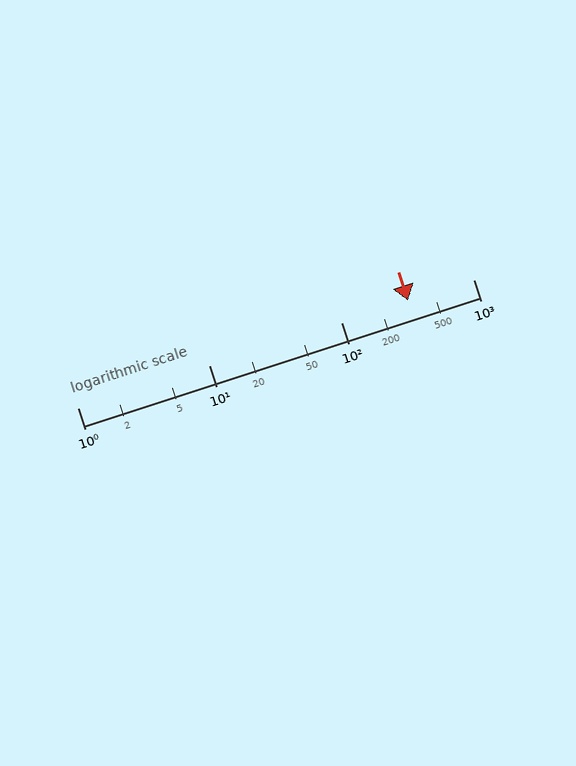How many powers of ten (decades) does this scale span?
The scale spans 3 decades, from 1 to 1000.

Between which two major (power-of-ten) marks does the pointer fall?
The pointer is between 100 and 1000.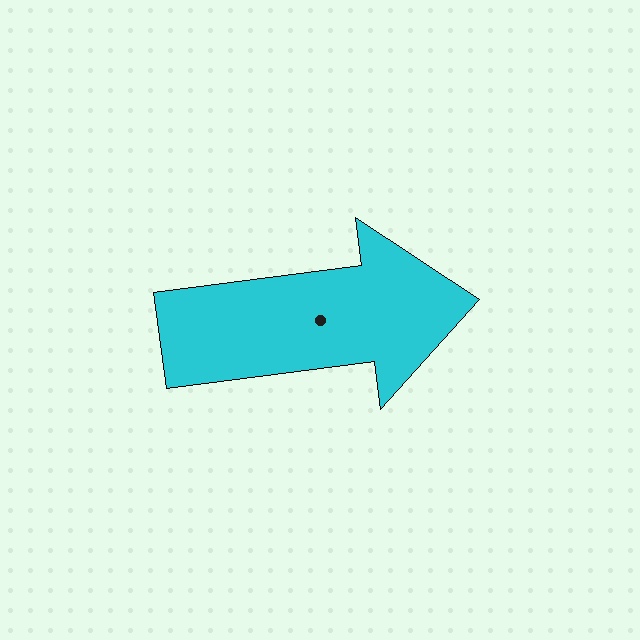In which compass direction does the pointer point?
East.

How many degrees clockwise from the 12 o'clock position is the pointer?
Approximately 83 degrees.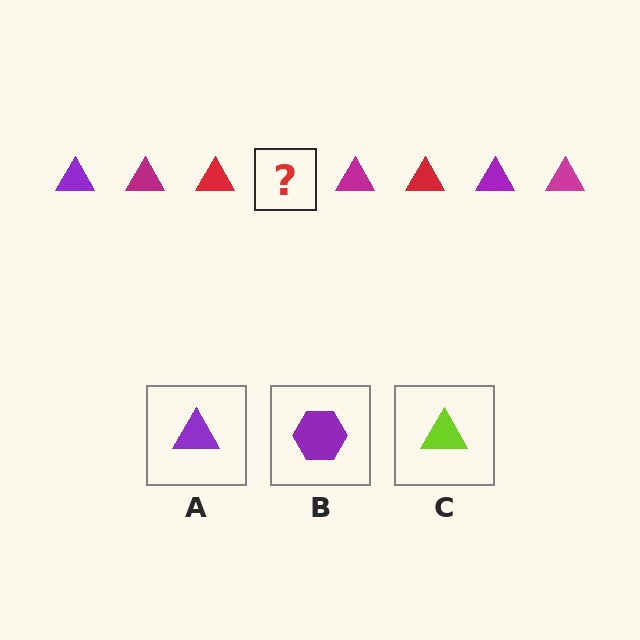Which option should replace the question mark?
Option A.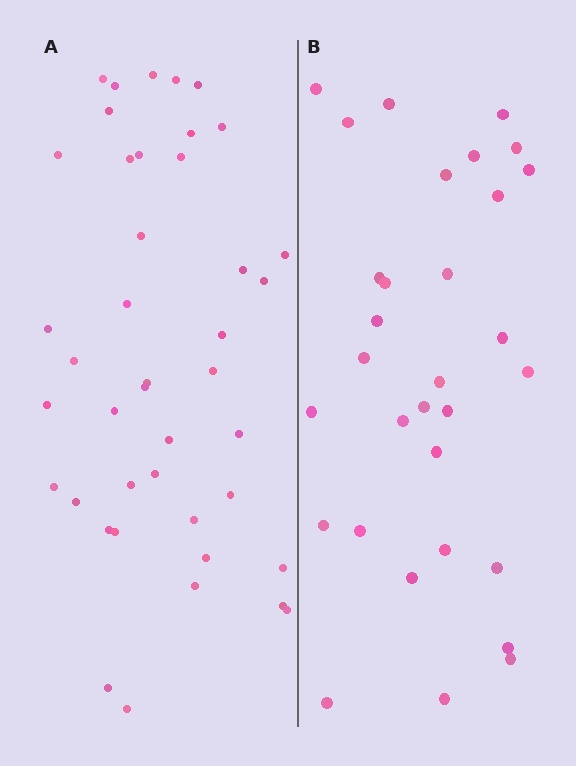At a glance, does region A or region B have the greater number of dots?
Region A (the left region) has more dots.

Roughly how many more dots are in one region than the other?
Region A has roughly 12 or so more dots than region B.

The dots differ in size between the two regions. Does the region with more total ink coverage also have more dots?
No. Region B has more total ink coverage because its dots are larger, but region A actually contains more individual dots. Total area can be misleading — the number of items is what matters here.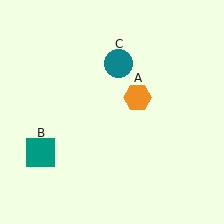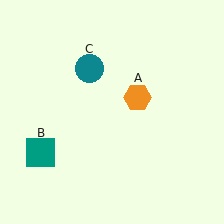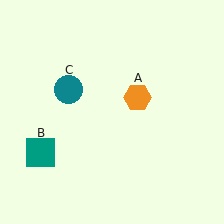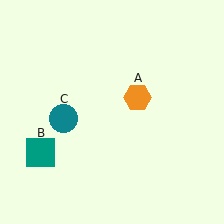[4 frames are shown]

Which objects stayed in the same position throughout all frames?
Orange hexagon (object A) and teal square (object B) remained stationary.